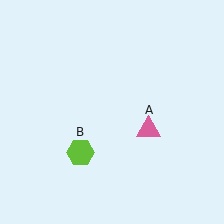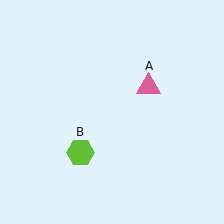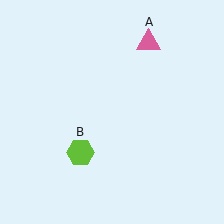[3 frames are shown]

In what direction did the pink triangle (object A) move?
The pink triangle (object A) moved up.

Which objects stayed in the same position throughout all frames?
Lime hexagon (object B) remained stationary.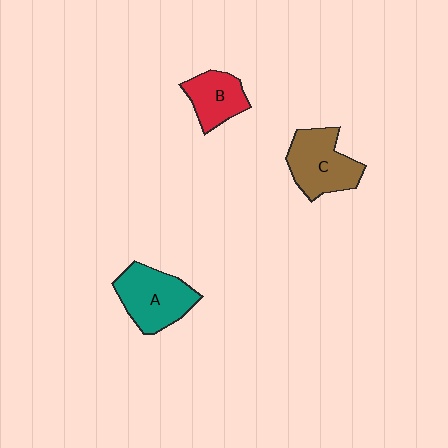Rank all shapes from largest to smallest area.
From largest to smallest: A (teal), C (brown), B (red).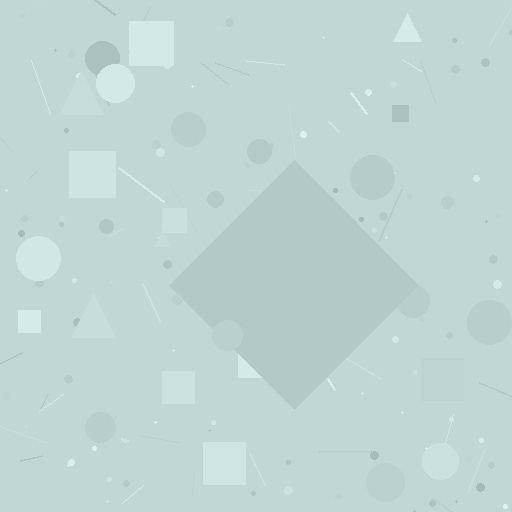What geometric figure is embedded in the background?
A diamond is embedded in the background.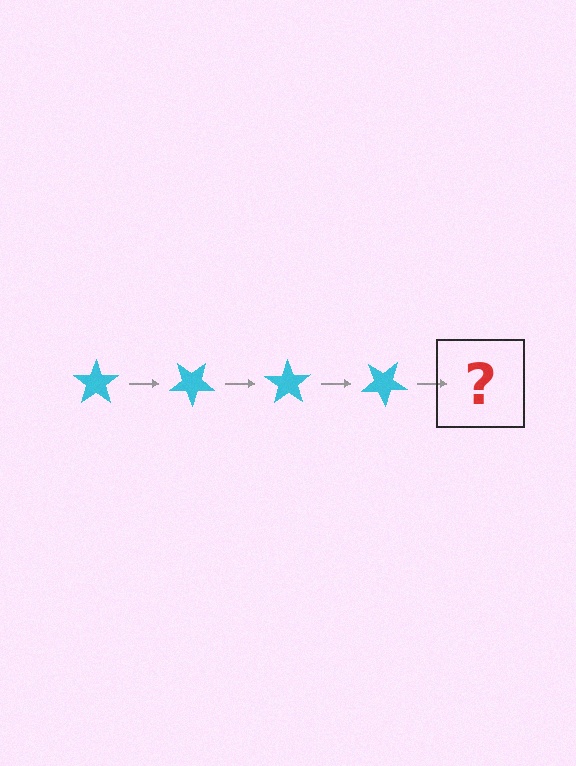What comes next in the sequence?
The next element should be a cyan star rotated 140 degrees.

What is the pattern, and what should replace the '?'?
The pattern is that the star rotates 35 degrees each step. The '?' should be a cyan star rotated 140 degrees.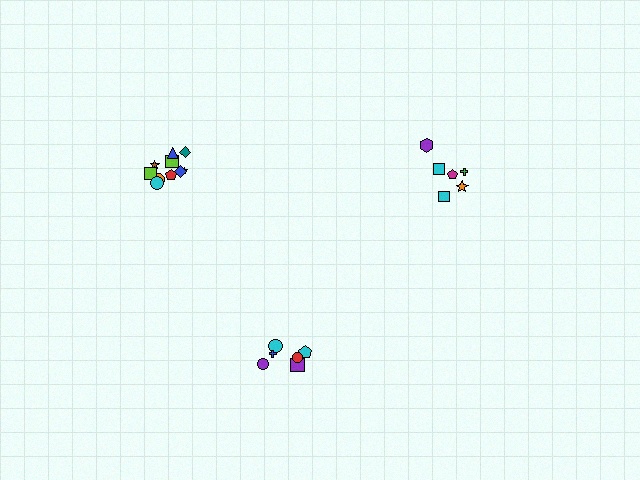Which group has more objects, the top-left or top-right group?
The top-left group.